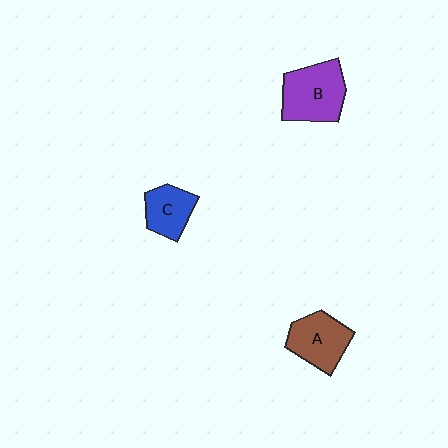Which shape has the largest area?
Shape B (purple).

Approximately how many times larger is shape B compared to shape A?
Approximately 1.2 times.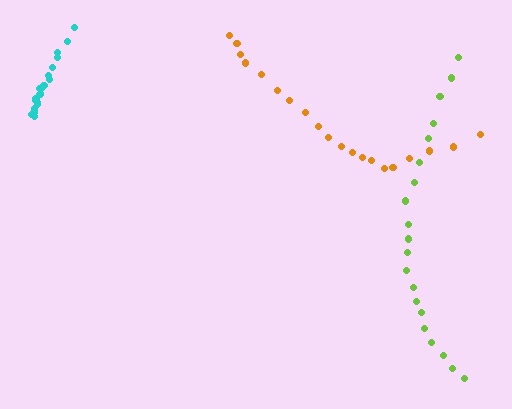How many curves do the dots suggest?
There are 3 distinct paths.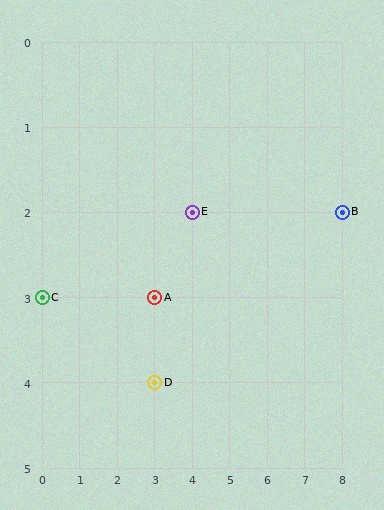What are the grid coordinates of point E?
Point E is at grid coordinates (4, 2).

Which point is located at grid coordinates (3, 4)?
Point D is at (3, 4).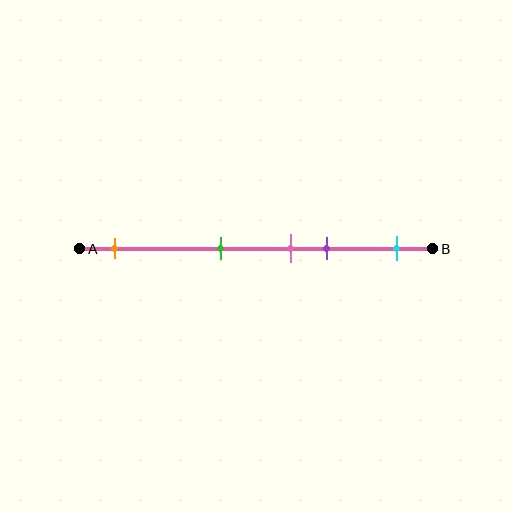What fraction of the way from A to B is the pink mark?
The pink mark is approximately 60% (0.6) of the way from A to B.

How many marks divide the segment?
There are 5 marks dividing the segment.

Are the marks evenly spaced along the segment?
No, the marks are not evenly spaced.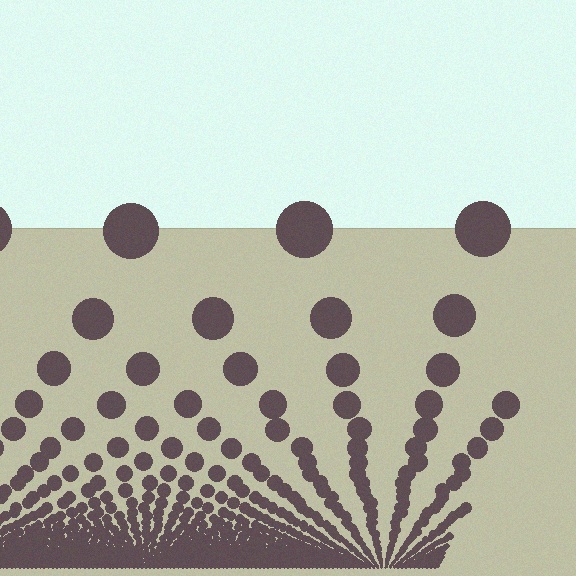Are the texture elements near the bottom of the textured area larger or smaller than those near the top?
Smaller. The gradient is inverted — elements near the bottom are smaller and denser.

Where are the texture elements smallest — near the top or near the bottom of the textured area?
Near the bottom.